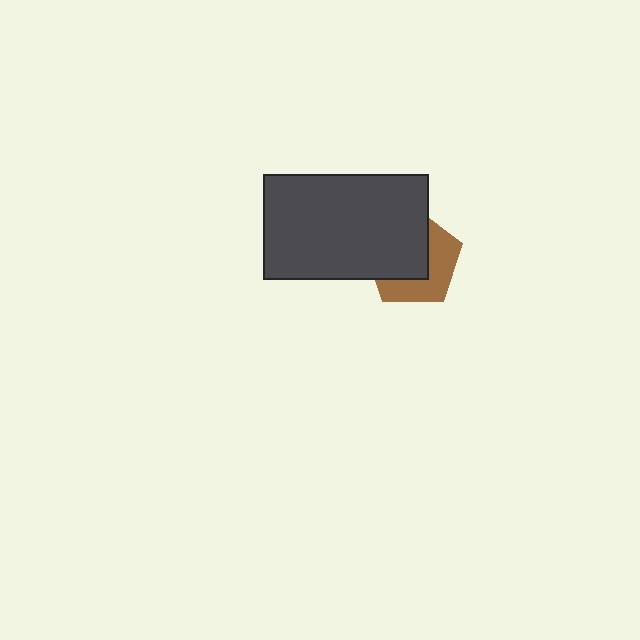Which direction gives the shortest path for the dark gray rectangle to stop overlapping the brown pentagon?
Moving toward the upper-left gives the shortest separation.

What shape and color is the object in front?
The object in front is a dark gray rectangle.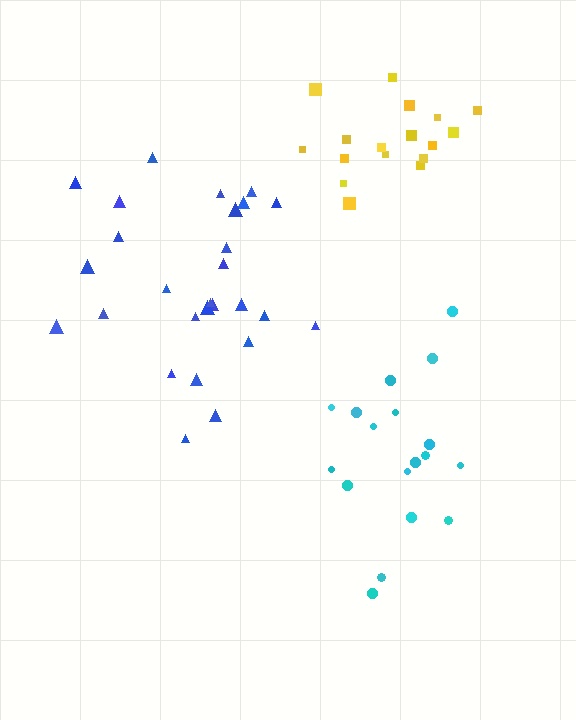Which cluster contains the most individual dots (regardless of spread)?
Blue (27).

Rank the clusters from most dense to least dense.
yellow, blue, cyan.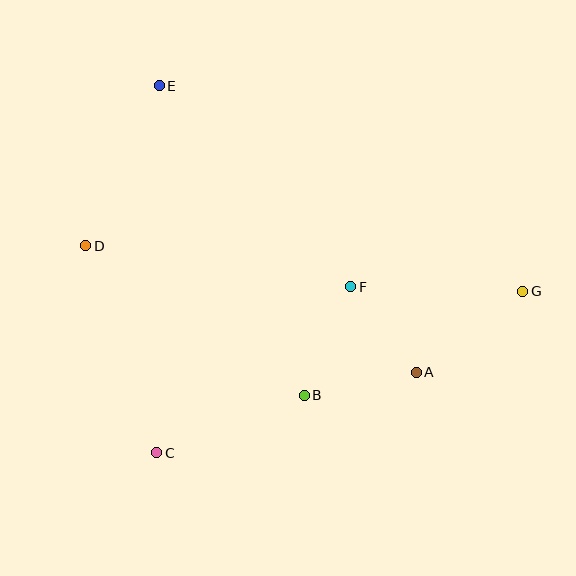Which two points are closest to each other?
Points A and F are closest to each other.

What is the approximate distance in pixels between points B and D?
The distance between B and D is approximately 265 pixels.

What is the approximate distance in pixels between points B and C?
The distance between B and C is approximately 158 pixels.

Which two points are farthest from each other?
Points D and G are farthest from each other.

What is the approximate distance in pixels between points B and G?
The distance between B and G is approximately 242 pixels.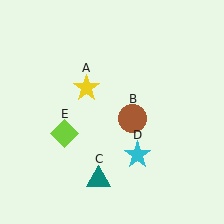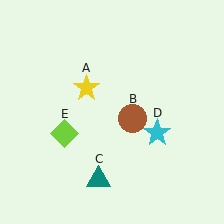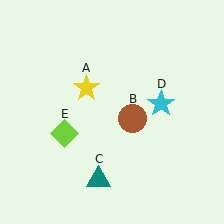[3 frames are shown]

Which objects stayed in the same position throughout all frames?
Yellow star (object A) and brown circle (object B) and teal triangle (object C) and lime diamond (object E) remained stationary.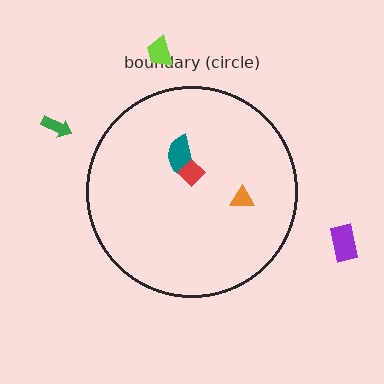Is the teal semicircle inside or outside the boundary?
Inside.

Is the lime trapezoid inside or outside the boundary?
Outside.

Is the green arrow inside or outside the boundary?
Outside.